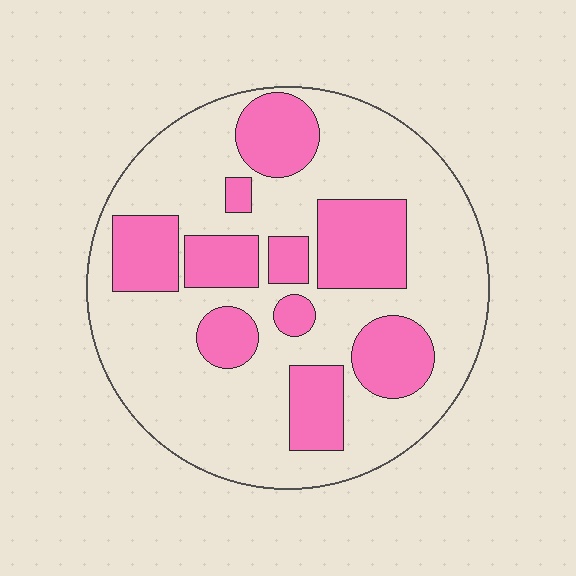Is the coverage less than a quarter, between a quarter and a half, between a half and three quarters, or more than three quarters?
Between a quarter and a half.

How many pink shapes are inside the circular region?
10.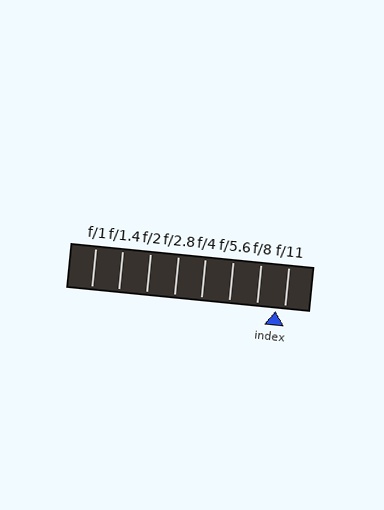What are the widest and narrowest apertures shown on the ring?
The widest aperture shown is f/1 and the narrowest is f/11.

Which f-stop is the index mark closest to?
The index mark is closest to f/11.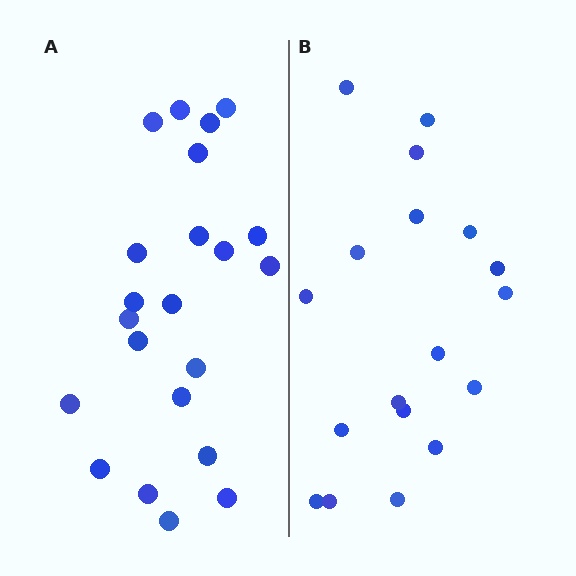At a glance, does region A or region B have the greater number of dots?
Region A (the left region) has more dots.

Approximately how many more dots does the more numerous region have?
Region A has about 4 more dots than region B.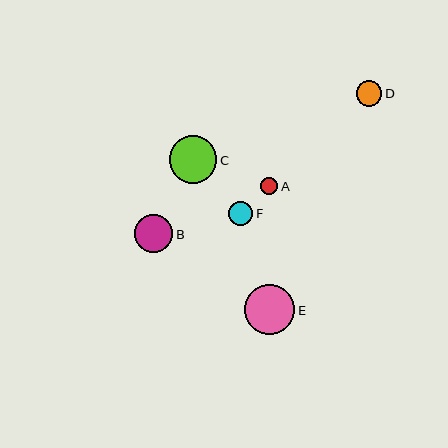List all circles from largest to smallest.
From largest to smallest: E, C, B, D, F, A.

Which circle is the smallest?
Circle A is the smallest with a size of approximately 17 pixels.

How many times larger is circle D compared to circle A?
Circle D is approximately 1.5 times the size of circle A.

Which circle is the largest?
Circle E is the largest with a size of approximately 50 pixels.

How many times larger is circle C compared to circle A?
Circle C is approximately 2.7 times the size of circle A.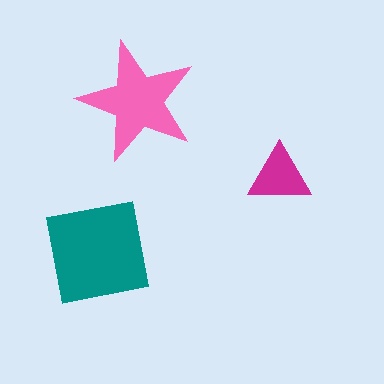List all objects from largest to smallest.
The teal square, the pink star, the magenta triangle.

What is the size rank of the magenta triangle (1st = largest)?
3rd.